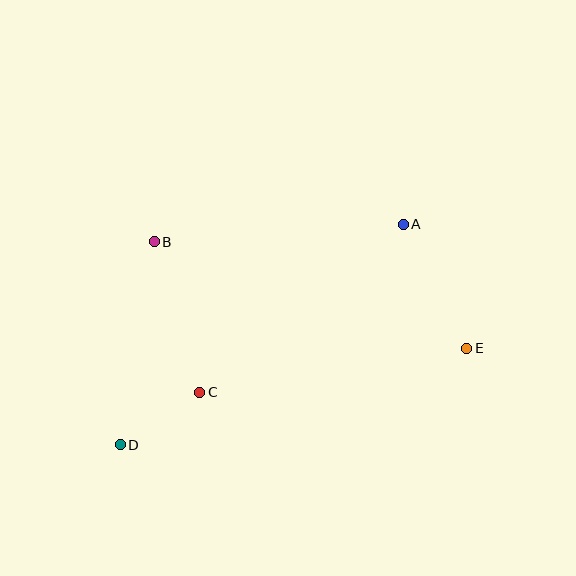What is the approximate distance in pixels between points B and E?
The distance between B and E is approximately 330 pixels.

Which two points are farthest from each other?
Points D and E are farthest from each other.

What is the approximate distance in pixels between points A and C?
The distance between A and C is approximately 264 pixels.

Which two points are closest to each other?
Points C and D are closest to each other.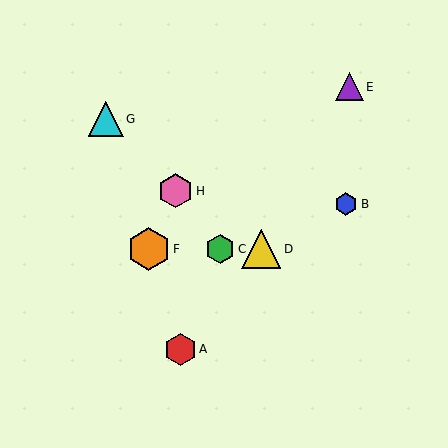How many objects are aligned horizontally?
3 objects (C, D, F) are aligned horizontally.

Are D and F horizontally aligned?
Yes, both are at y≈249.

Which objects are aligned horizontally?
Objects C, D, F are aligned horizontally.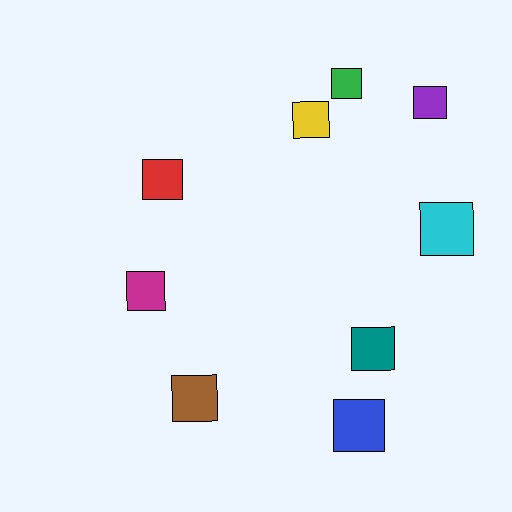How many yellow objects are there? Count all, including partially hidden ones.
There is 1 yellow object.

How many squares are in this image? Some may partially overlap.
There are 9 squares.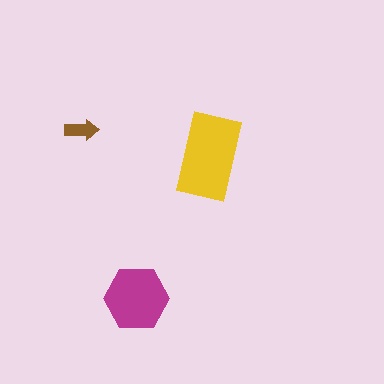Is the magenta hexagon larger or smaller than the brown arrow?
Larger.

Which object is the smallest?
The brown arrow.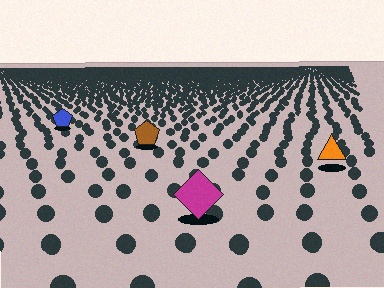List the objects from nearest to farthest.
From nearest to farthest: the magenta diamond, the orange triangle, the brown pentagon, the blue pentagon.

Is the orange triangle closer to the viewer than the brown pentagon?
Yes. The orange triangle is closer — you can tell from the texture gradient: the ground texture is coarser near it.